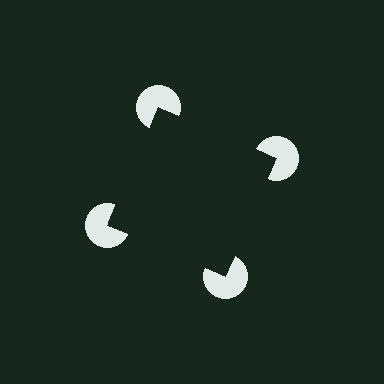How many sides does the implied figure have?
4 sides.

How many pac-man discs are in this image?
There are 4 — one at each vertex of the illusory square.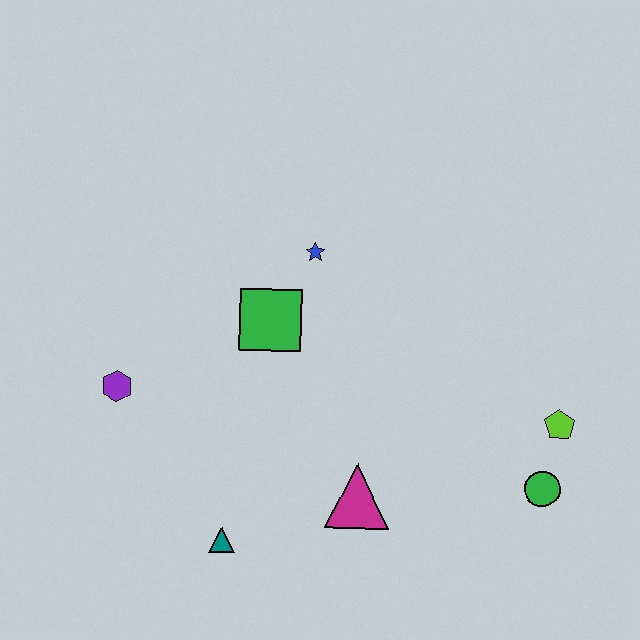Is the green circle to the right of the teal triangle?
Yes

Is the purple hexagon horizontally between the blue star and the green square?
No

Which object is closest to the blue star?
The green square is closest to the blue star.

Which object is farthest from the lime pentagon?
The purple hexagon is farthest from the lime pentagon.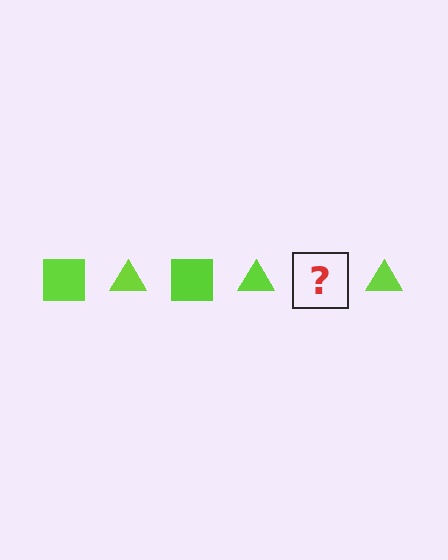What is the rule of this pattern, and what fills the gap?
The rule is that the pattern cycles through square, triangle shapes in lime. The gap should be filled with a lime square.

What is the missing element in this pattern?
The missing element is a lime square.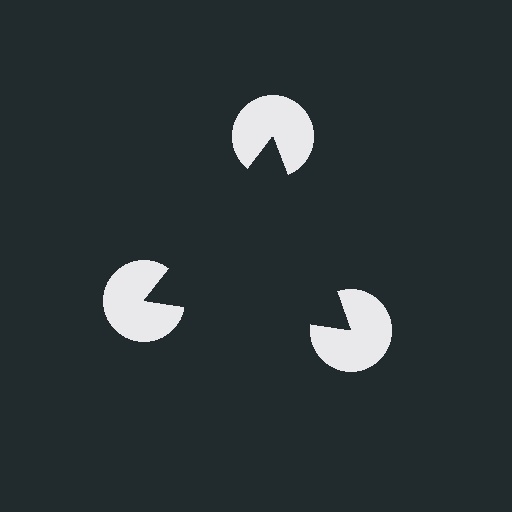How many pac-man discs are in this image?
There are 3 — one at each vertex of the illusory triangle.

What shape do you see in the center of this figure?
An illusory triangle — its edges are inferred from the aligned wedge cuts in the pac-man discs, not physically drawn.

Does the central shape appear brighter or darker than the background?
It typically appears slightly darker than the background, even though no actual brightness change is drawn.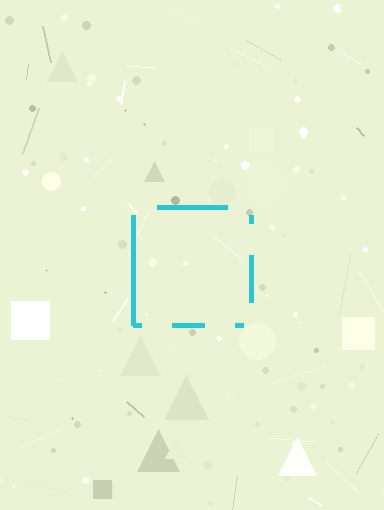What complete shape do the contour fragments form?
The contour fragments form a square.